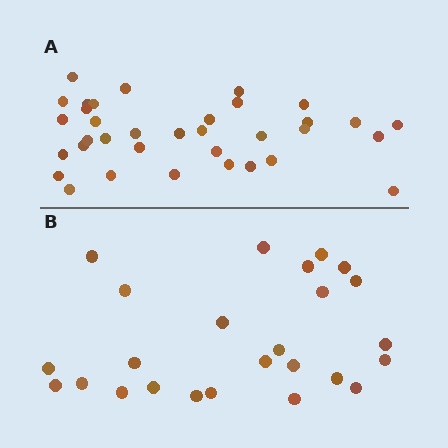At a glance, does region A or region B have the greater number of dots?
Region A (the top region) has more dots.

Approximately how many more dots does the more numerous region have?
Region A has roughly 10 or so more dots than region B.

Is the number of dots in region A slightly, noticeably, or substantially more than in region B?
Region A has noticeably more, but not dramatically so. The ratio is roughly 1.4 to 1.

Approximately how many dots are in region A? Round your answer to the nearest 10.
About 40 dots. (The exact count is 35, which rounds to 40.)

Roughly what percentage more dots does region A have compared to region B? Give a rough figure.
About 40% more.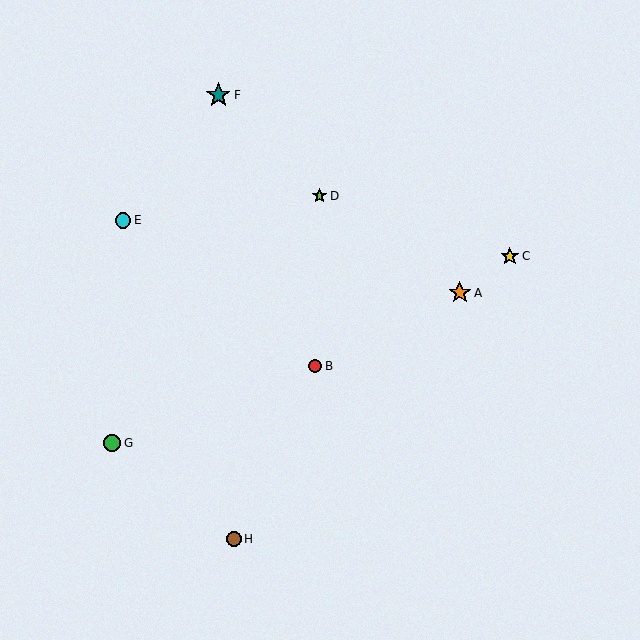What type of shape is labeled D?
Shape D is a lime star.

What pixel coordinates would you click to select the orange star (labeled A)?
Click at (460, 293) to select the orange star A.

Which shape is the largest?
The teal star (labeled F) is the largest.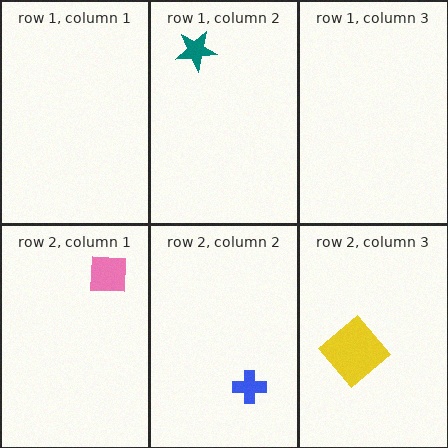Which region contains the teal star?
The row 1, column 2 region.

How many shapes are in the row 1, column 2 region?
1.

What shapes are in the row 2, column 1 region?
The pink square.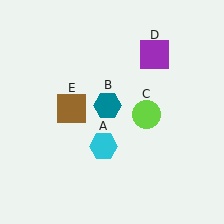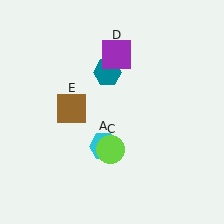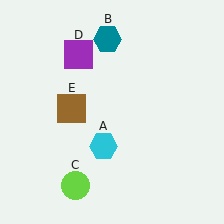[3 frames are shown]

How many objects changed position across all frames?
3 objects changed position: teal hexagon (object B), lime circle (object C), purple square (object D).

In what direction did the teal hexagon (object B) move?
The teal hexagon (object B) moved up.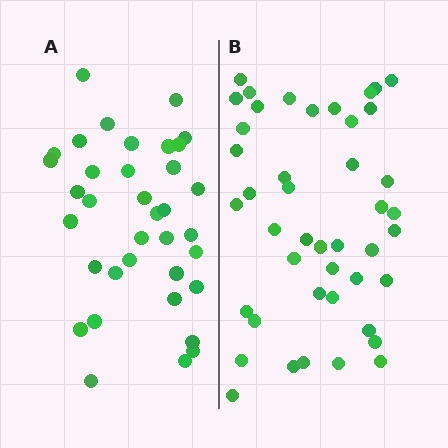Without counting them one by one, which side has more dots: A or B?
Region B (the right region) has more dots.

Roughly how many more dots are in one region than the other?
Region B has roughly 8 or so more dots than region A.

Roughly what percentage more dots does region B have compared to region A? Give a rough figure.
About 20% more.